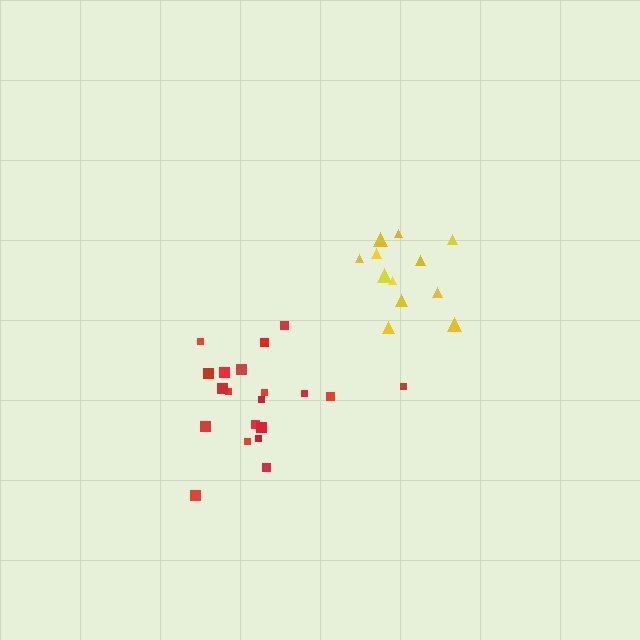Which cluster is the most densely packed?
Yellow.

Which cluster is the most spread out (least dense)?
Red.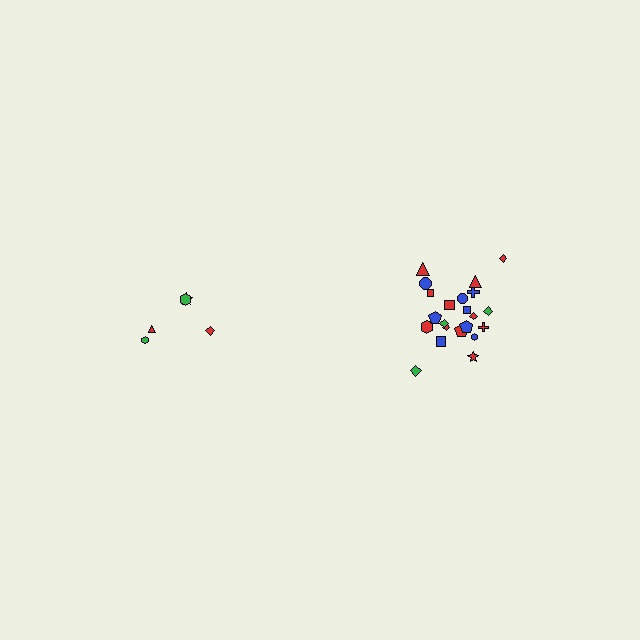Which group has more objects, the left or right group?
The right group.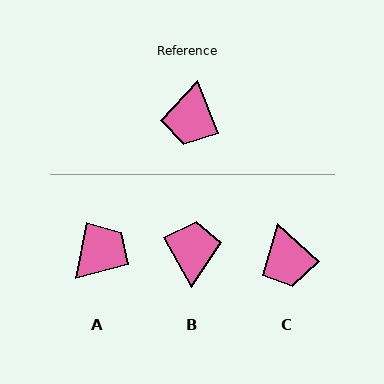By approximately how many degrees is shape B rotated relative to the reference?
Approximately 172 degrees clockwise.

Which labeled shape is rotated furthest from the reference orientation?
B, about 172 degrees away.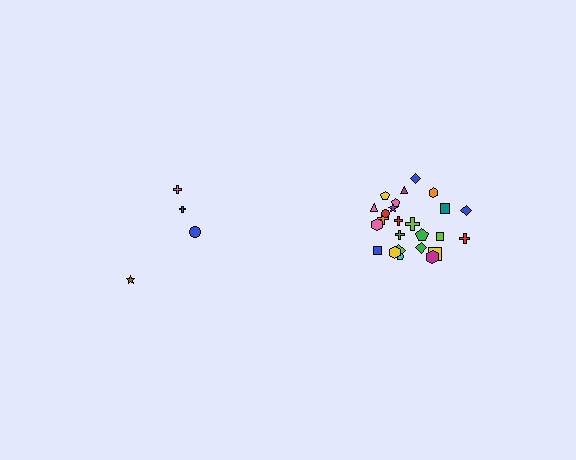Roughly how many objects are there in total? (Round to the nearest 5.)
Roughly 30 objects in total.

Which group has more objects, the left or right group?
The right group.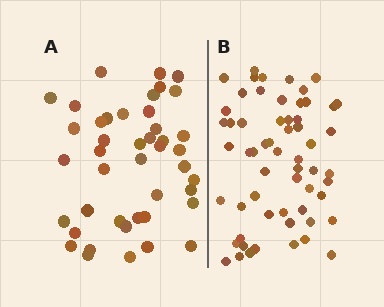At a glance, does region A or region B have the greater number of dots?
Region B (the right region) has more dots.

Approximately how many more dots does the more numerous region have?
Region B has approximately 15 more dots than region A.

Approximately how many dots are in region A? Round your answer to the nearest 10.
About 40 dots. (The exact count is 43, which rounds to 40.)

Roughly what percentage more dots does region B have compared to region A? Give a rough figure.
About 35% more.